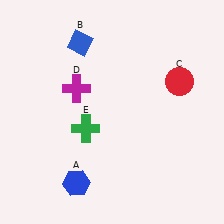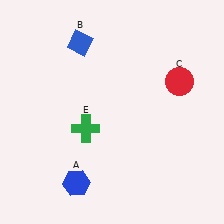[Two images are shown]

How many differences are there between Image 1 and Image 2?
There is 1 difference between the two images.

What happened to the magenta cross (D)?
The magenta cross (D) was removed in Image 2. It was in the top-left area of Image 1.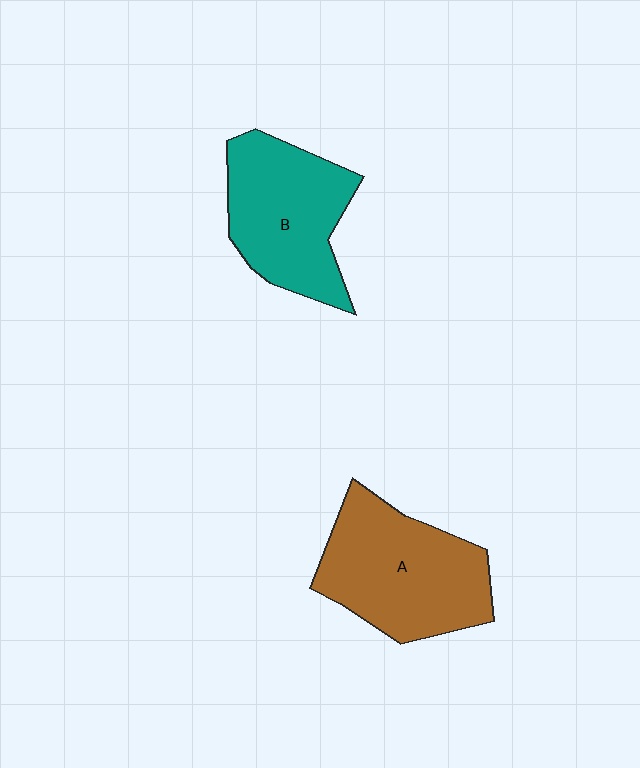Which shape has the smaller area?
Shape B (teal).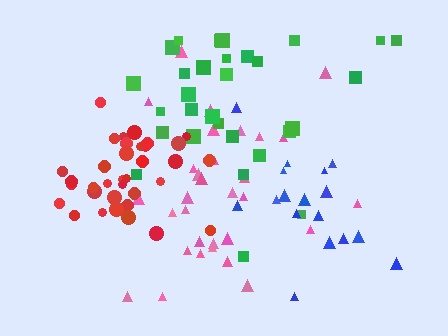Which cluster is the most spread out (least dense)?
Green.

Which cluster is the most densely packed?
Red.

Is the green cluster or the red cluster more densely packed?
Red.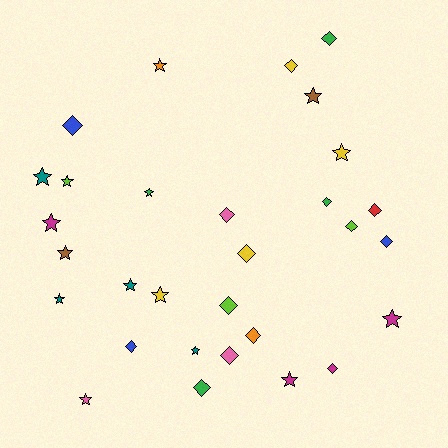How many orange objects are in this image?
There are 2 orange objects.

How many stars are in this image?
There are 15 stars.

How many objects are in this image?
There are 30 objects.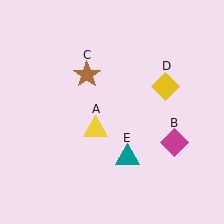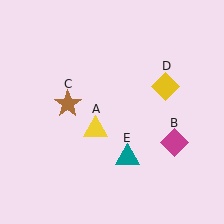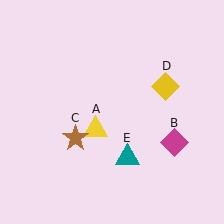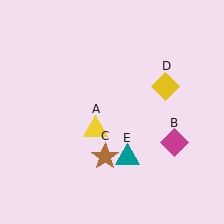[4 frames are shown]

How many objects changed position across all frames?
1 object changed position: brown star (object C).